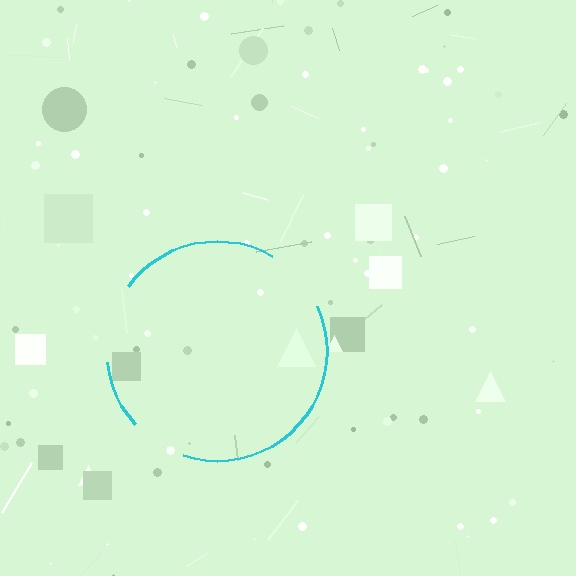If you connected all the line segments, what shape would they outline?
They would outline a circle.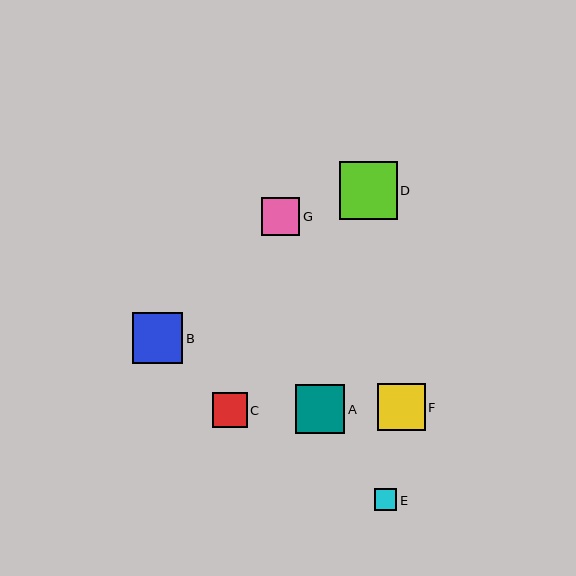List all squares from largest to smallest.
From largest to smallest: D, B, A, F, G, C, E.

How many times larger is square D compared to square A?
Square D is approximately 1.2 times the size of square A.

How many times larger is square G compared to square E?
Square G is approximately 1.7 times the size of square E.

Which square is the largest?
Square D is the largest with a size of approximately 58 pixels.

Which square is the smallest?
Square E is the smallest with a size of approximately 22 pixels.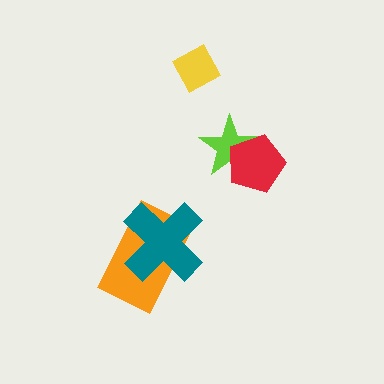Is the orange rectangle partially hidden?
Yes, it is partially covered by another shape.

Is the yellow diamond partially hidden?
No, no other shape covers it.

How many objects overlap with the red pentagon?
1 object overlaps with the red pentagon.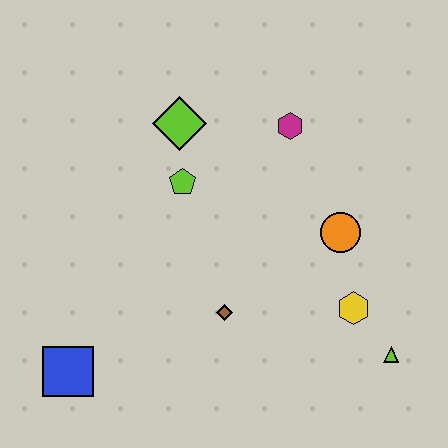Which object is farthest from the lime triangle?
The blue square is farthest from the lime triangle.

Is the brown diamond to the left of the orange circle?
Yes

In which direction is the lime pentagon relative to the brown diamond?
The lime pentagon is above the brown diamond.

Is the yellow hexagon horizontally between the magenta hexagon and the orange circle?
No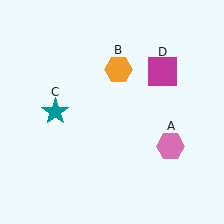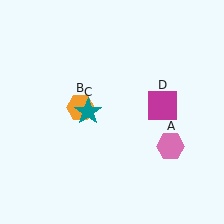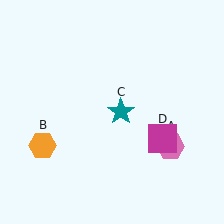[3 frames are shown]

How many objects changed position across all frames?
3 objects changed position: orange hexagon (object B), teal star (object C), magenta square (object D).